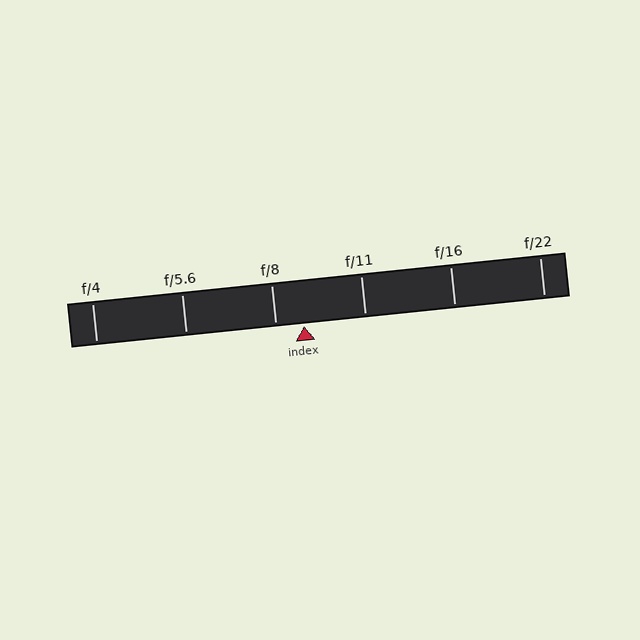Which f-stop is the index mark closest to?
The index mark is closest to f/8.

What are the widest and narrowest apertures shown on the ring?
The widest aperture shown is f/4 and the narrowest is f/22.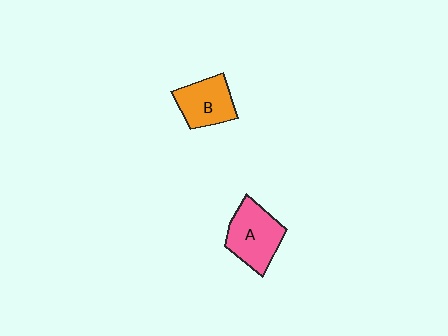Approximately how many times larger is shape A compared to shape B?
Approximately 1.2 times.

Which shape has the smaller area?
Shape B (orange).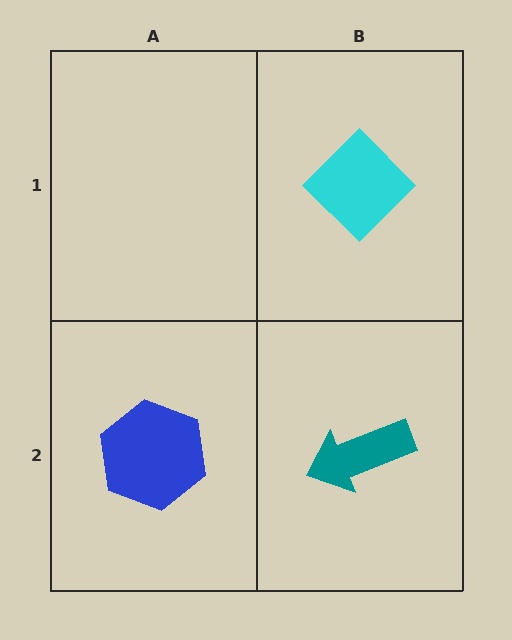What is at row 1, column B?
A cyan diamond.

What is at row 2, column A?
A blue hexagon.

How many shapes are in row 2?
2 shapes.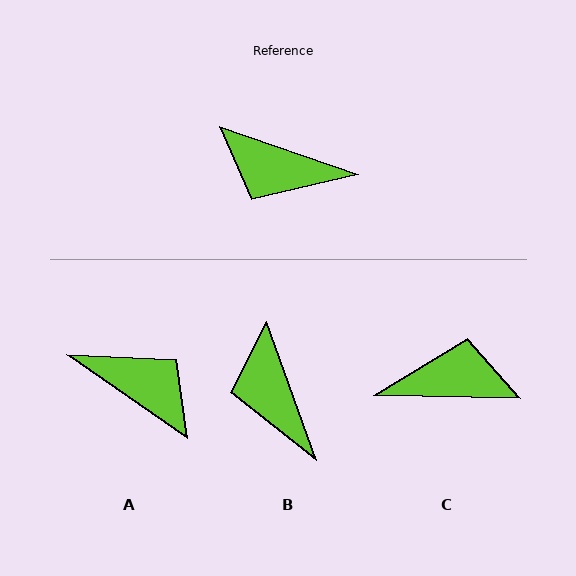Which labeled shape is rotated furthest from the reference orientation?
A, about 164 degrees away.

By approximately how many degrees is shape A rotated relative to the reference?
Approximately 164 degrees counter-clockwise.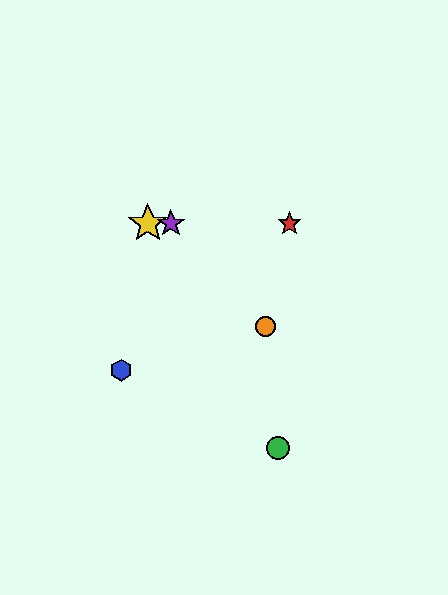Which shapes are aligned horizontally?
The red star, the yellow star, the purple star are aligned horizontally.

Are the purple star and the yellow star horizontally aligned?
Yes, both are at y≈224.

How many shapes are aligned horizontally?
3 shapes (the red star, the yellow star, the purple star) are aligned horizontally.